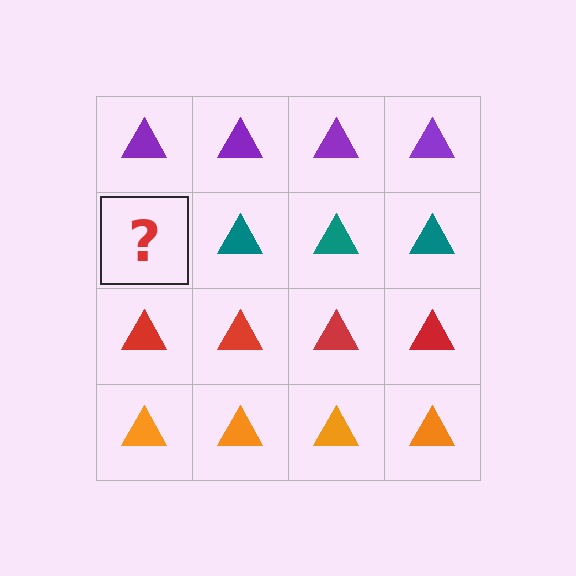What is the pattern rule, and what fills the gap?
The rule is that each row has a consistent color. The gap should be filled with a teal triangle.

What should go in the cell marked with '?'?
The missing cell should contain a teal triangle.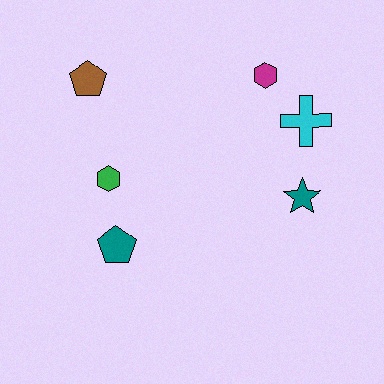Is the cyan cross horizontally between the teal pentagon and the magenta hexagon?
No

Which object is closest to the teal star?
The cyan cross is closest to the teal star.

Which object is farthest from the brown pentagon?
The teal star is farthest from the brown pentagon.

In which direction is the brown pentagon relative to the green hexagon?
The brown pentagon is above the green hexagon.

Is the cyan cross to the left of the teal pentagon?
No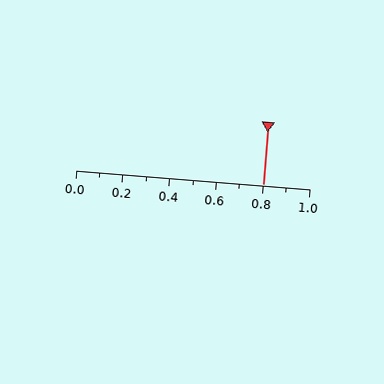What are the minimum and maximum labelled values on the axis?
The axis runs from 0.0 to 1.0.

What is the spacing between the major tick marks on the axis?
The major ticks are spaced 0.2 apart.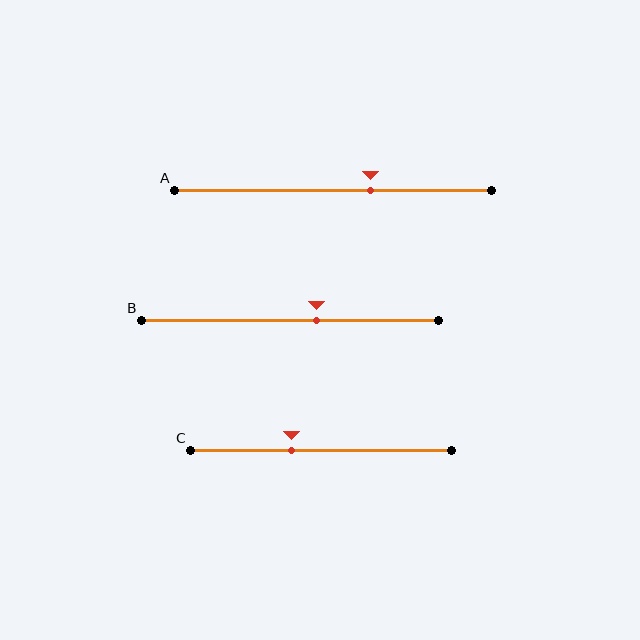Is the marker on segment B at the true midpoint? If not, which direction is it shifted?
No, the marker on segment B is shifted to the right by about 9% of the segment length.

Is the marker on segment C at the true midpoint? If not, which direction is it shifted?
No, the marker on segment C is shifted to the left by about 11% of the segment length.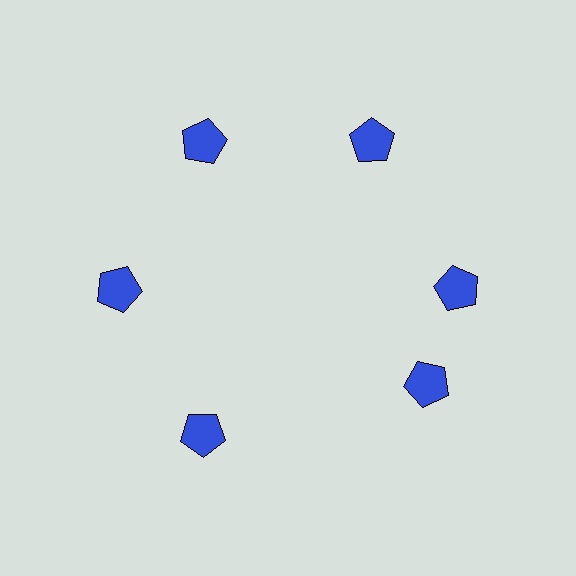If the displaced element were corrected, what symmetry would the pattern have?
It would have 6-fold rotational symmetry — the pattern would map onto itself every 60 degrees.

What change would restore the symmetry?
The symmetry would be restored by rotating it back into even spacing with its neighbors so that all 6 pentagons sit at equal angles and equal distance from the center.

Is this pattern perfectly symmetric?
No. The 6 blue pentagons are arranged in a ring, but one element near the 5 o'clock position is rotated out of alignment along the ring, breaking the 6-fold rotational symmetry.